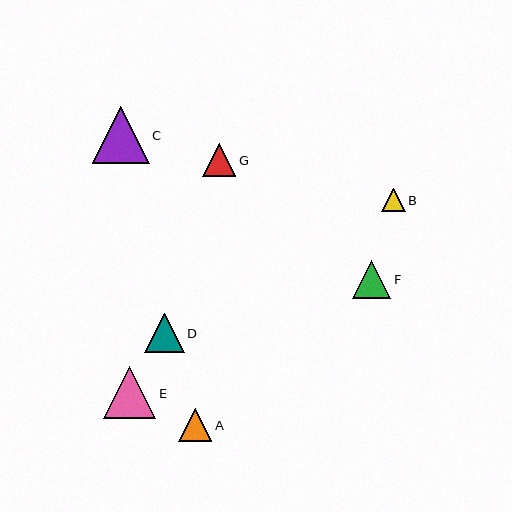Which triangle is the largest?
Triangle C is the largest with a size of approximately 57 pixels.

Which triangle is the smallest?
Triangle B is the smallest with a size of approximately 24 pixels.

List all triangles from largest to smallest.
From largest to smallest: C, E, D, F, A, G, B.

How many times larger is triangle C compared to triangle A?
Triangle C is approximately 1.7 times the size of triangle A.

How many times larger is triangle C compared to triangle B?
Triangle C is approximately 2.4 times the size of triangle B.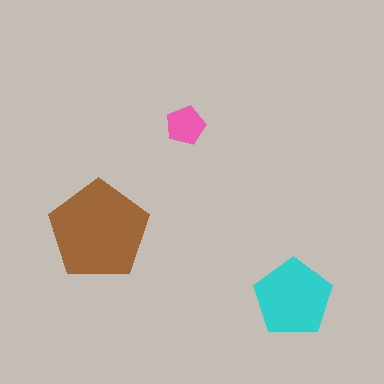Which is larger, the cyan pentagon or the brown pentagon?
The brown one.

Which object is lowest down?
The cyan pentagon is bottommost.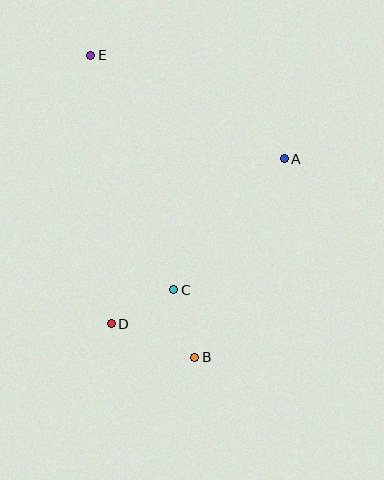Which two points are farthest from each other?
Points B and E are farthest from each other.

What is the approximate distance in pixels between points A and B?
The distance between A and B is approximately 218 pixels.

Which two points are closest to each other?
Points B and C are closest to each other.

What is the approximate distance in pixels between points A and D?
The distance between A and D is approximately 239 pixels.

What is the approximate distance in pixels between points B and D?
The distance between B and D is approximately 90 pixels.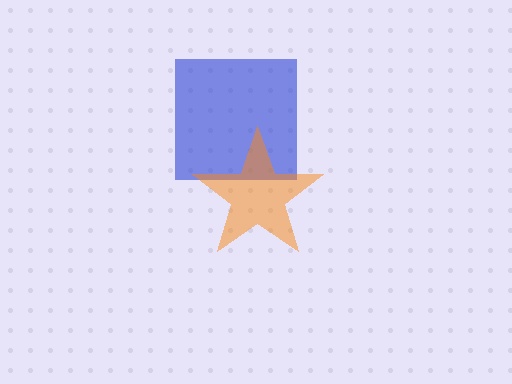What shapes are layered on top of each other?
The layered shapes are: a blue square, an orange star.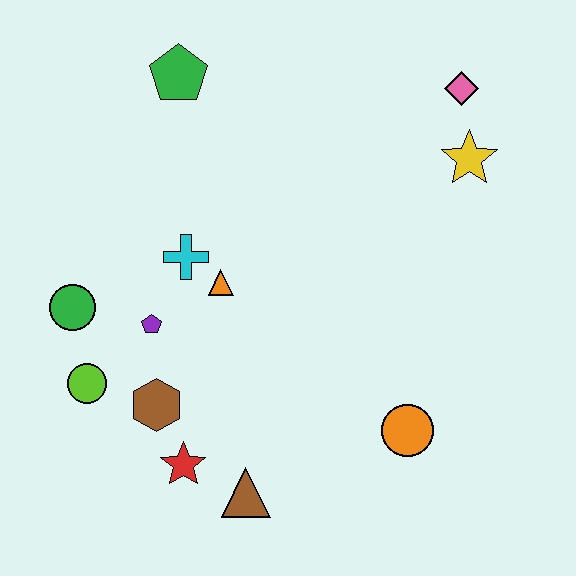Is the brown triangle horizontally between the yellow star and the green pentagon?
Yes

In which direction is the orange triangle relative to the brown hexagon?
The orange triangle is above the brown hexagon.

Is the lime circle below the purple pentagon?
Yes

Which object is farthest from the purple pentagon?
The pink diamond is farthest from the purple pentagon.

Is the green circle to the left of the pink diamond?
Yes